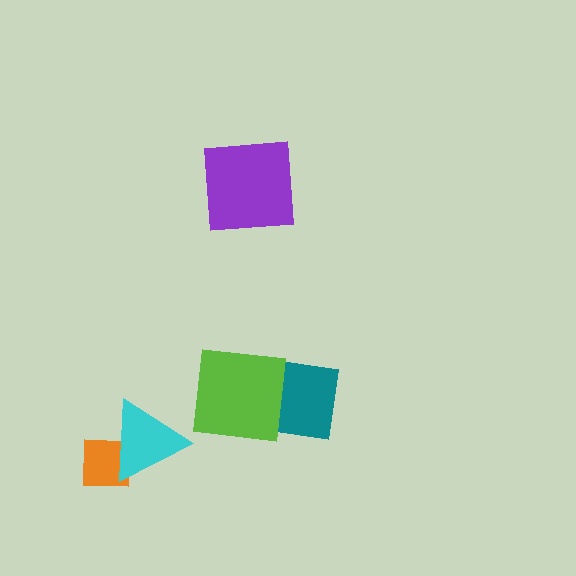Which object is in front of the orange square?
The cyan triangle is in front of the orange square.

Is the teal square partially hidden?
Yes, it is partially covered by another shape.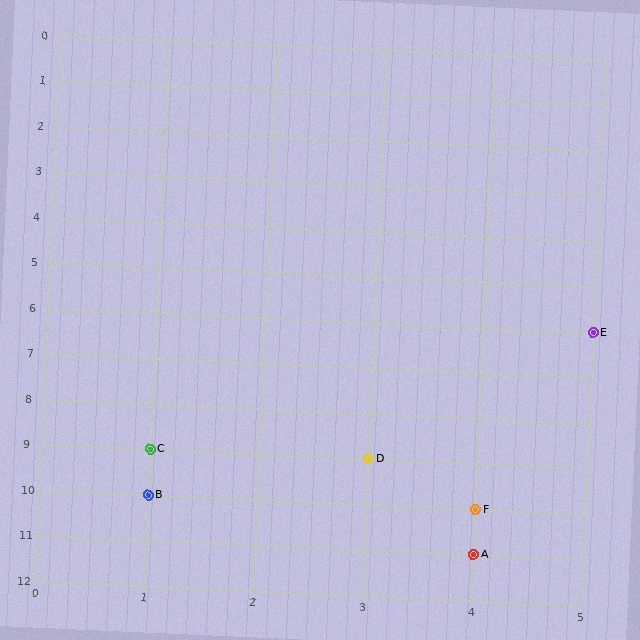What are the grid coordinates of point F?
Point F is at grid coordinates (4, 10).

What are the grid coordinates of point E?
Point E is at grid coordinates (5, 6).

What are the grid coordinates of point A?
Point A is at grid coordinates (4, 11).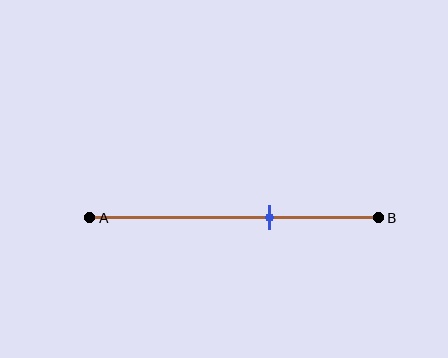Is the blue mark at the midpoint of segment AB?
No, the mark is at about 60% from A, not at the 50% midpoint.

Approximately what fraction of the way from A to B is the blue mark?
The blue mark is approximately 60% of the way from A to B.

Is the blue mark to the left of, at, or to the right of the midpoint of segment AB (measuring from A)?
The blue mark is to the right of the midpoint of segment AB.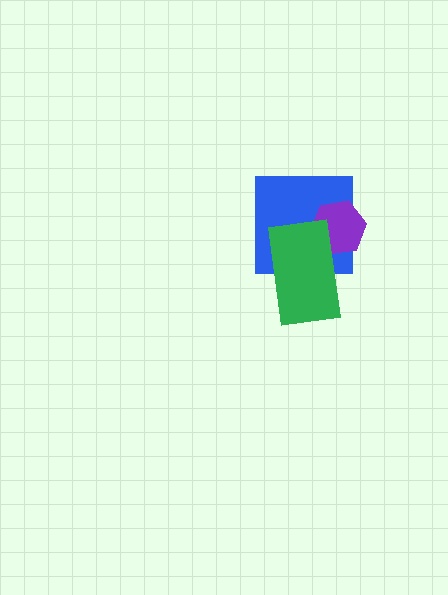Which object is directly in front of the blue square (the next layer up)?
The purple hexagon is directly in front of the blue square.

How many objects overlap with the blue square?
2 objects overlap with the blue square.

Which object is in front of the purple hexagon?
The green rectangle is in front of the purple hexagon.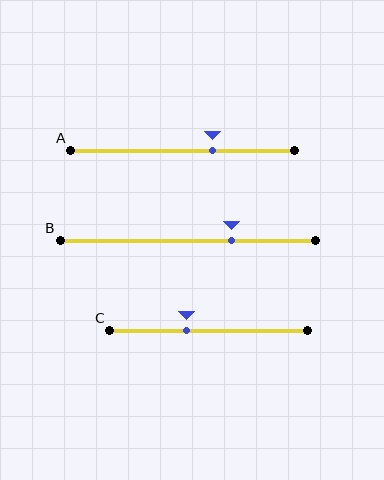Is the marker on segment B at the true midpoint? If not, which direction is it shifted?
No, the marker on segment B is shifted to the right by about 17% of the segment length.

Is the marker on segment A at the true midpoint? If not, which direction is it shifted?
No, the marker on segment A is shifted to the right by about 14% of the segment length.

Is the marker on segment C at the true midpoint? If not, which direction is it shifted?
No, the marker on segment C is shifted to the left by about 11% of the segment length.